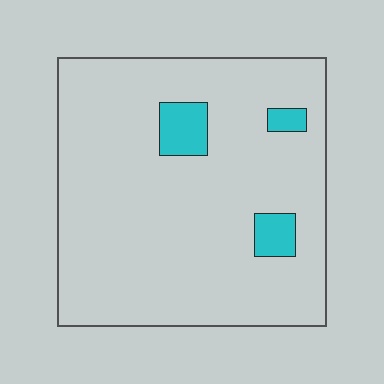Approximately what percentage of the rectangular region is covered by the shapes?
Approximately 5%.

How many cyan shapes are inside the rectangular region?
3.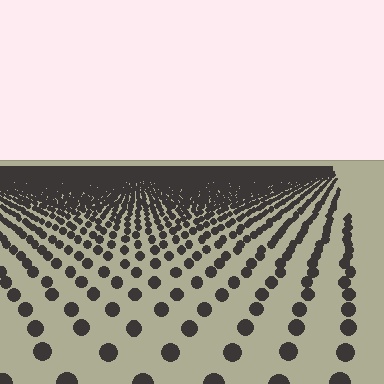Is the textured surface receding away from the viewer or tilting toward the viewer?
The surface is receding away from the viewer. Texture elements get smaller and denser toward the top.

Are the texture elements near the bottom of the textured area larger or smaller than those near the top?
Larger. Near the bottom, elements are closer to the viewer and appear at a bigger on-screen size.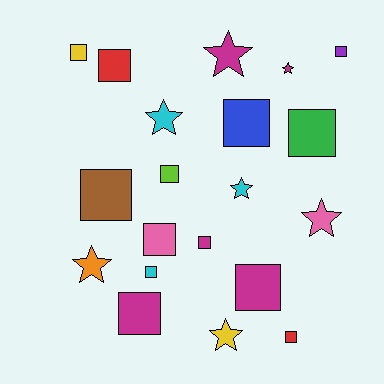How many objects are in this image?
There are 20 objects.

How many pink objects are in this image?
There are 2 pink objects.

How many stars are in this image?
There are 7 stars.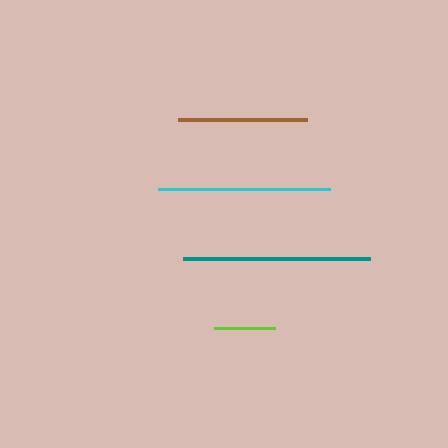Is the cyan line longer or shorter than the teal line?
The teal line is longer than the cyan line.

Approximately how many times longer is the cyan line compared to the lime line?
The cyan line is approximately 2.8 times the length of the lime line.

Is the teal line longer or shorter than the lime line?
The teal line is longer than the lime line.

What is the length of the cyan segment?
The cyan segment is approximately 172 pixels long.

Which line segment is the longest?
The teal line is the longest at approximately 188 pixels.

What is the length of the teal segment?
The teal segment is approximately 188 pixels long.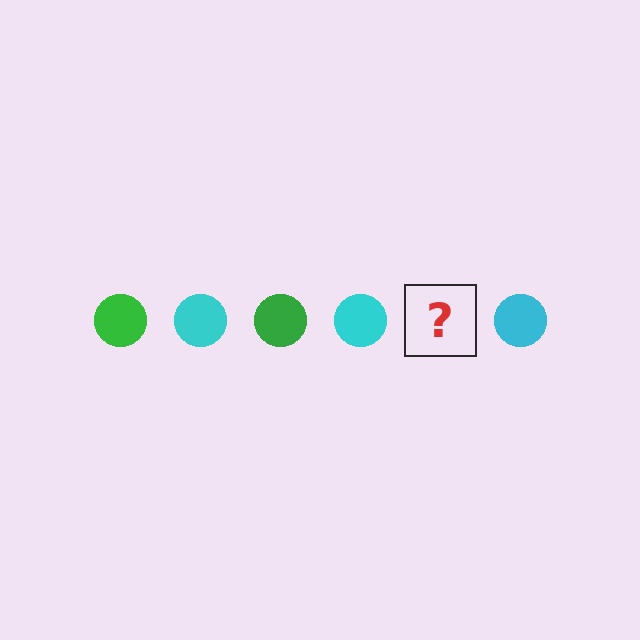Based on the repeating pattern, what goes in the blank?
The blank should be a green circle.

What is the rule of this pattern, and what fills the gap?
The rule is that the pattern cycles through green, cyan circles. The gap should be filled with a green circle.